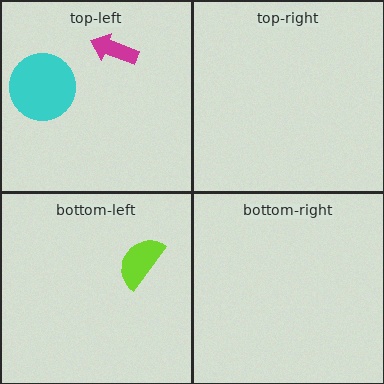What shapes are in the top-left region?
The cyan circle, the magenta arrow.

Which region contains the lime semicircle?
The bottom-left region.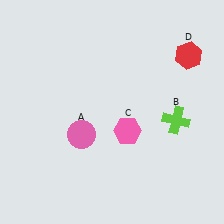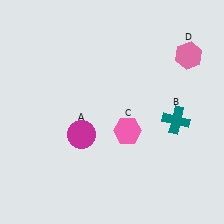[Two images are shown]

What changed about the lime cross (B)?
In Image 1, B is lime. In Image 2, it changed to teal.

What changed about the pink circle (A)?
In Image 1, A is pink. In Image 2, it changed to magenta.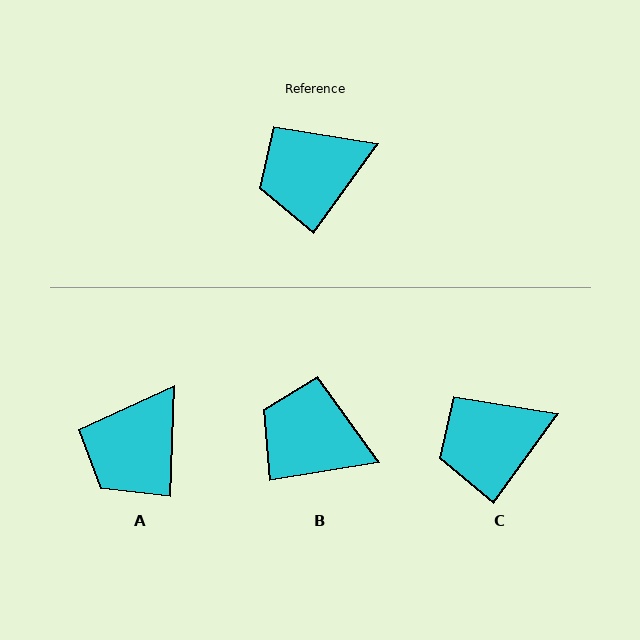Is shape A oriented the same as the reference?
No, it is off by about 34 degrees.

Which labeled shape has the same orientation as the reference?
C.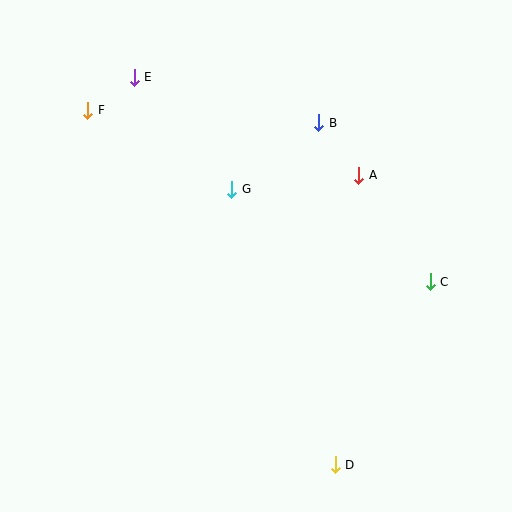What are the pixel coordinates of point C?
Point C is at (430, 282).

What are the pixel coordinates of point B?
Point B is at (319, 123).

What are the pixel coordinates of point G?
Point G is at (232, 189).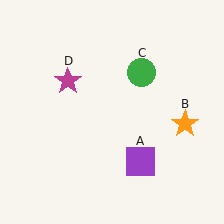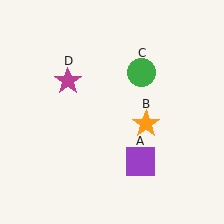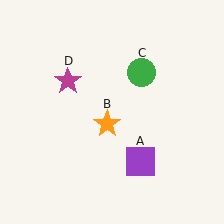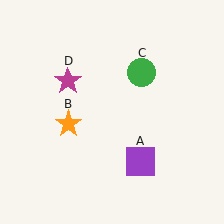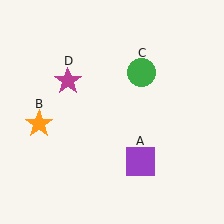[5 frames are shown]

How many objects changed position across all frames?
1 object changed position: orange star (object B).